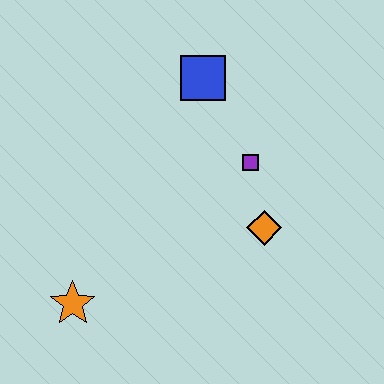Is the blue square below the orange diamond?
No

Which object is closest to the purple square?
The orange diamond is closest to the purple square.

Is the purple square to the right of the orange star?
Yes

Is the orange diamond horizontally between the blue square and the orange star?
No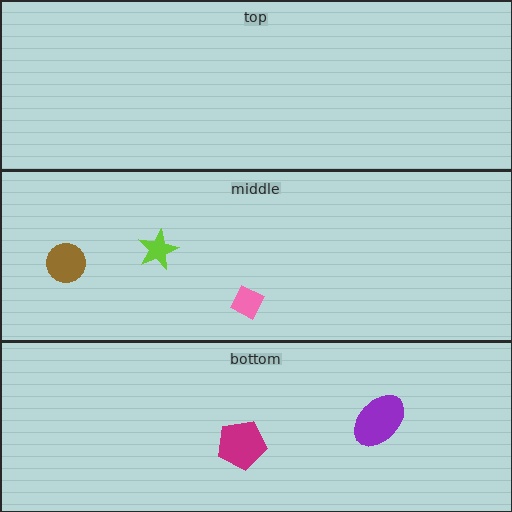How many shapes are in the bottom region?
2.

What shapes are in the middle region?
The brown circle, the lime star, the pink diamond.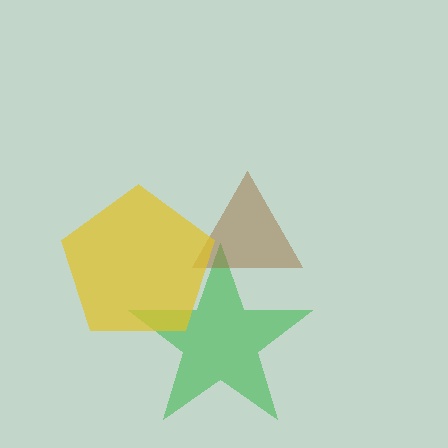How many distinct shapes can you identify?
There are 3 distinct shapes: a green star, a brown triangle, a yellow pentagon.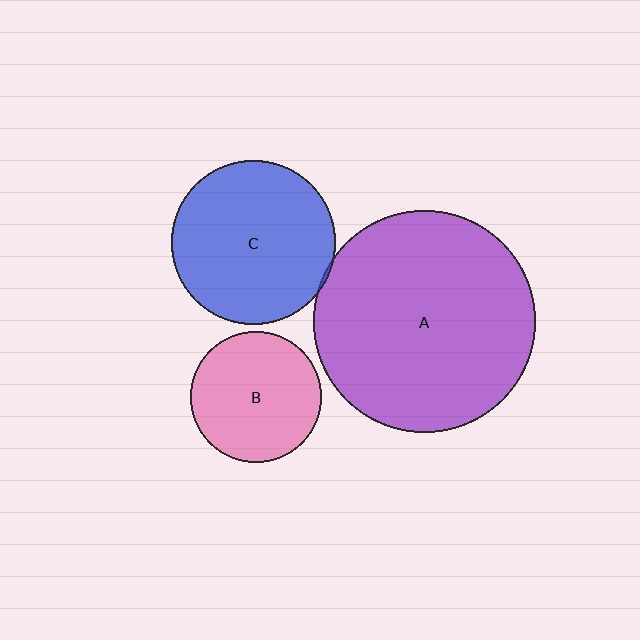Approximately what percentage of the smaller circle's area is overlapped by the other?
Approximately 5%.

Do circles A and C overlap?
Yes.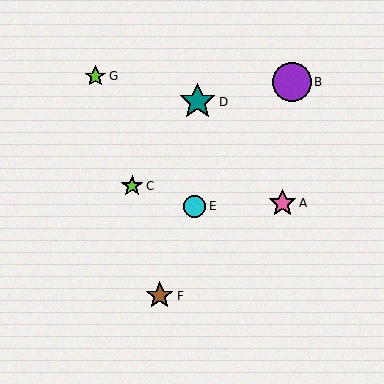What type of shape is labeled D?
Shape D is a teal star.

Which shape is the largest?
The purple circle (labeled B) is the largest.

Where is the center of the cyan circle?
The center of the cyan circle is at (195, 206).